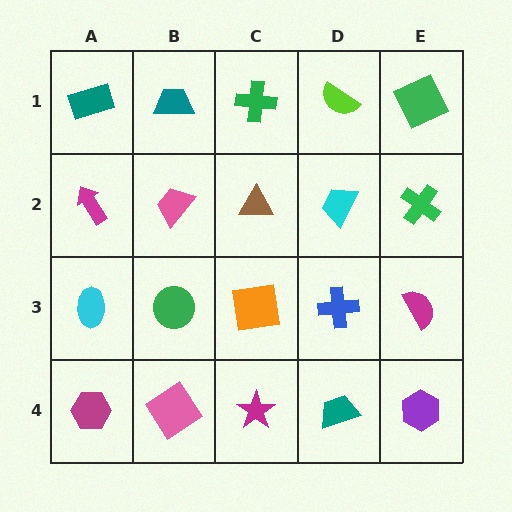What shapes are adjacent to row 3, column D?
A cyan trapezoid (row 2, column D), a teal trapezoid (row 4, column D), an orange square (row 3, column C), a magenta semicircle (row 3, column E).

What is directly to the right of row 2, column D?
A green cross.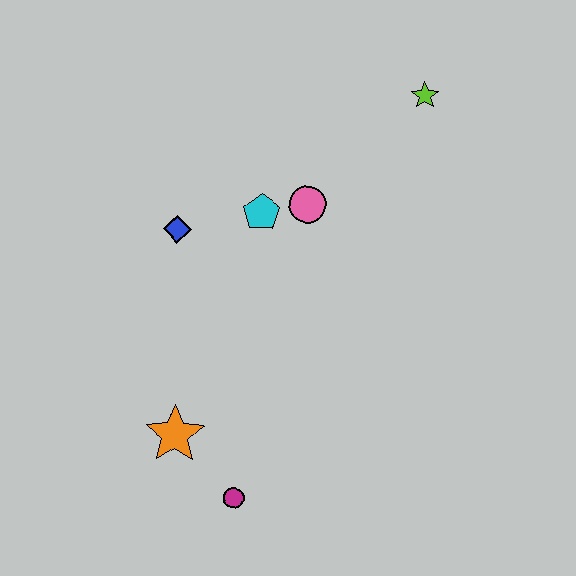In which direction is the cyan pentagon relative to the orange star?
The cyan pentagon is above the orange star.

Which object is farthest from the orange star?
The lime star is farthest from the orange star.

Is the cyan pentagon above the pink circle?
No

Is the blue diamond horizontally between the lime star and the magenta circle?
No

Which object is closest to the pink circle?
The cyan pentagon is closest to the pink circle.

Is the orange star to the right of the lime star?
No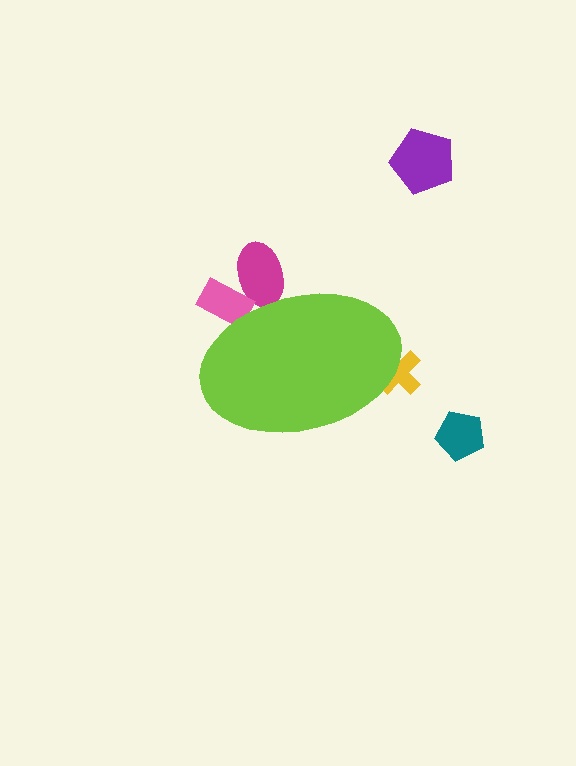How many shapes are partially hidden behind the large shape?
3 shapes are partially hidden.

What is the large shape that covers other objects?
A lime ellipse.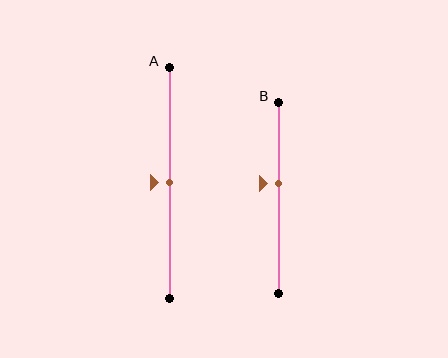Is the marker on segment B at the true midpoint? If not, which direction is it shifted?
No, the marker on segment B is shifted upward by about 8% of the segment length.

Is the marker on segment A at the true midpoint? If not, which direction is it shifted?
Yes, the marker on segment A is at the true midpoint.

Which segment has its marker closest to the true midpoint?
Segment A has its marker closest to the true midpoint.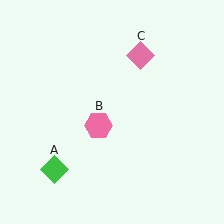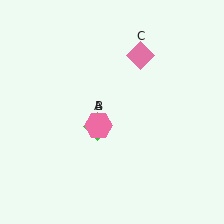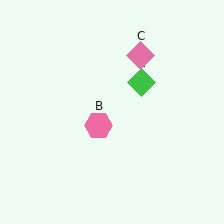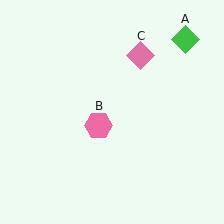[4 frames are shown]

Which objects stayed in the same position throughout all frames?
Pink hexagon (object B) and pink diamond (object C) remained stationary.